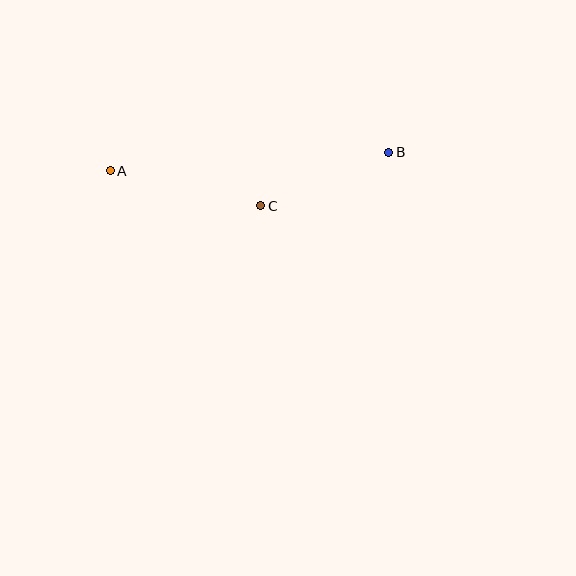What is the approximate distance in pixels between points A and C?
The distance between A and C is approximately 154 pixels.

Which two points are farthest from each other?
Points A and B are farthest from each other.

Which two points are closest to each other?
Points B and C are closest to each other.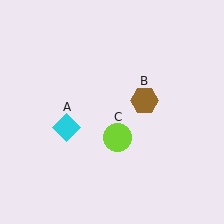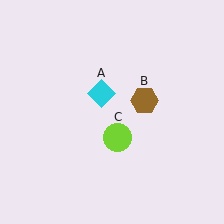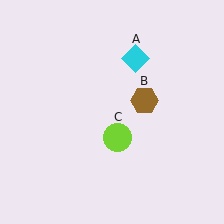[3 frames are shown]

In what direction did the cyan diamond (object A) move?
The cyan diamond (object A) moved up and to the right.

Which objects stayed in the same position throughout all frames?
Brown hexagon (object B) and lime circle (object C) remained stationary.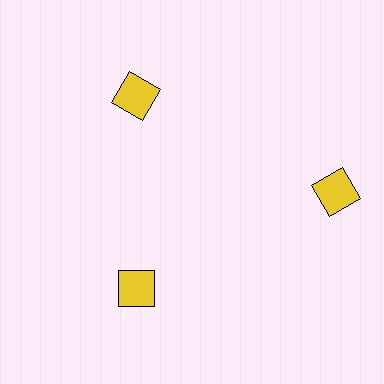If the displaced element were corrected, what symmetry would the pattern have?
It would have 3-fold rotational symmetry — the pattern would map onto itself every 120 degrees.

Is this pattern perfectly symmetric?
No. The 3 yellow squares are arranged in a ring, but one element near the 3 o'clock position is pushed outward from the center, breaking the 3-fold rotational symmetry.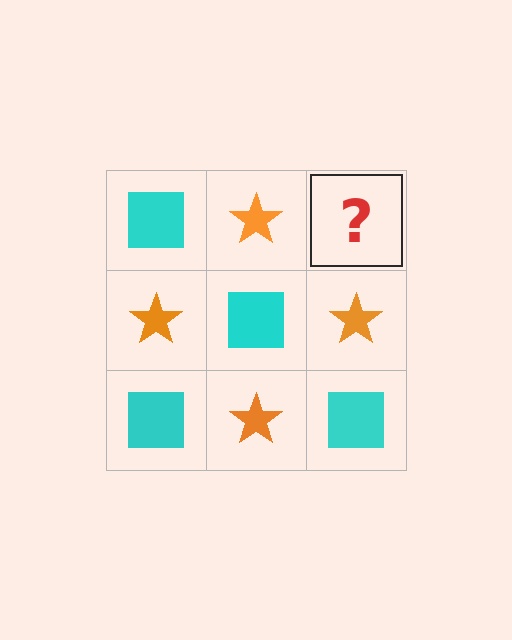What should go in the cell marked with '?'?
The missing cell should contain a cyan square.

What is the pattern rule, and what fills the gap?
The rule is that it alternates cyan square and orange star in a checkerboard pattern. The gap should be filled with a cyan square.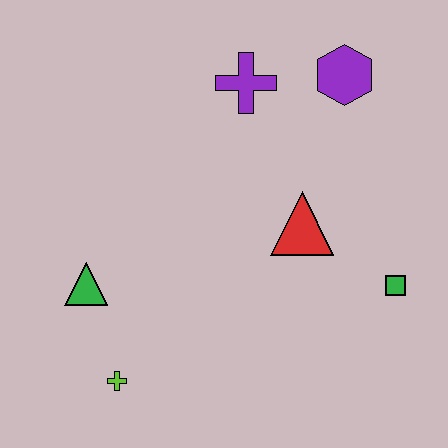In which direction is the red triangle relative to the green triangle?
The red triangle is to the right of the green triangle.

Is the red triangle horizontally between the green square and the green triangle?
Yes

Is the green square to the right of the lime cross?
Yes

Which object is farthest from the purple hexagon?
The lime cross is farthest from the purple hexagon.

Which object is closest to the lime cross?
The green triangle is closest to the lime cross.